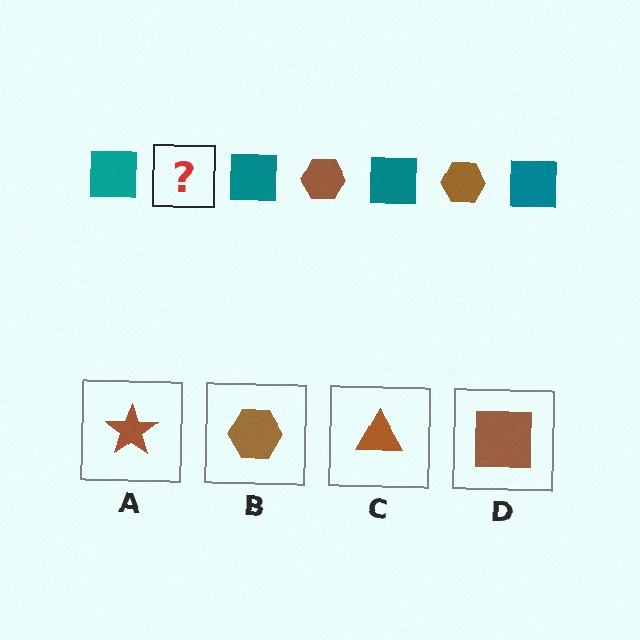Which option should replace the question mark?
Option B.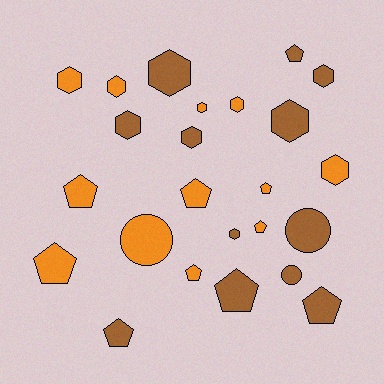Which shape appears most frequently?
Hexagon, with 11 objects.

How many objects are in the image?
There are 24 objects.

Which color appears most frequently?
Brown, with 12 objects.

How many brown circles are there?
There are 2 brown circles.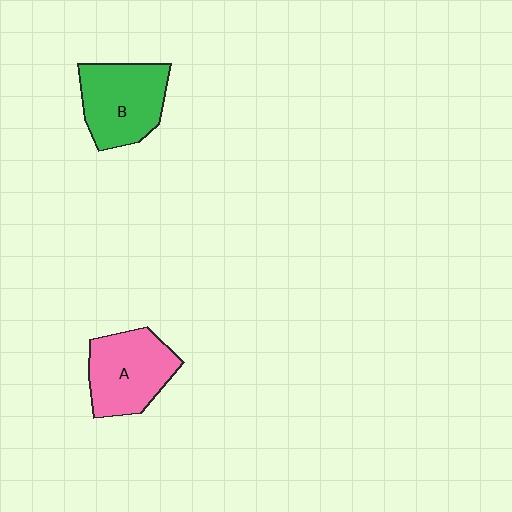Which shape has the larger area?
Shape B (green).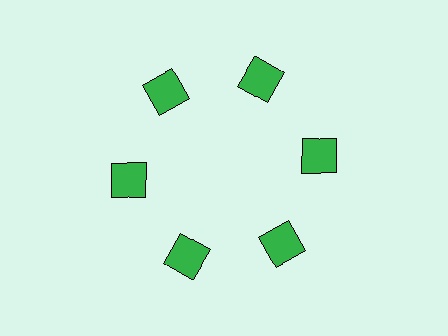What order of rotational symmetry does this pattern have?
This pattern has 6-fold rotational symmetry.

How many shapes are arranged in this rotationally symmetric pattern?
There are 6 shapes, arranged in 6 groups of 1.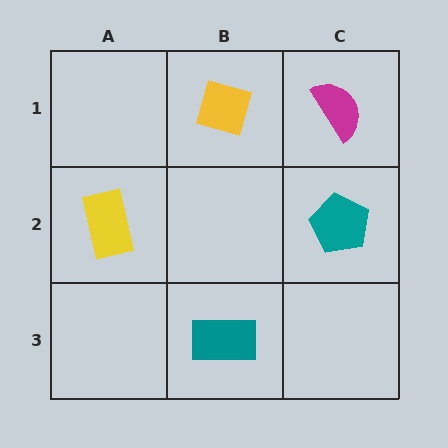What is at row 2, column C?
A teal pentagon.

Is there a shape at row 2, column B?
No, that cell is empty.